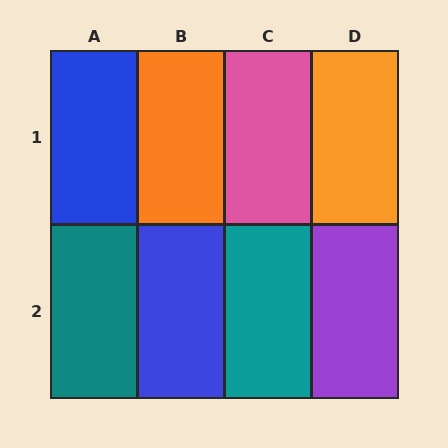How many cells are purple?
1 cell is purple.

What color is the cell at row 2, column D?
Purple.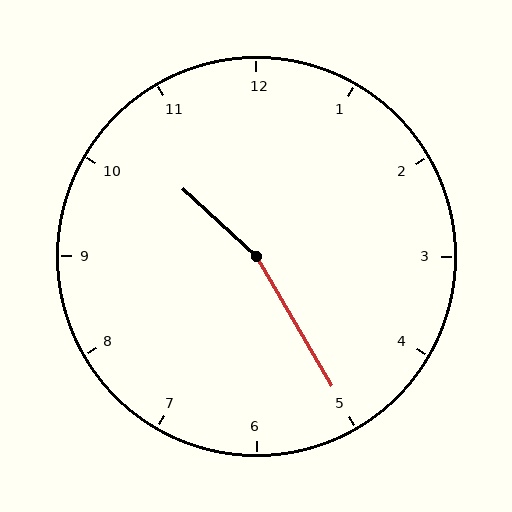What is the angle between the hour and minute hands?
Approximately 162 degrees.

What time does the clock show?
10:25.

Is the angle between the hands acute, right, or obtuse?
It is obtuse.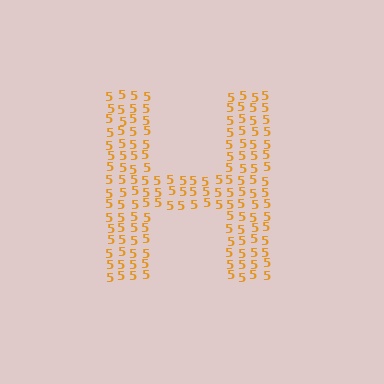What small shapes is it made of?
It is made of small digit 5's.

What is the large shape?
The large shape is the letter H.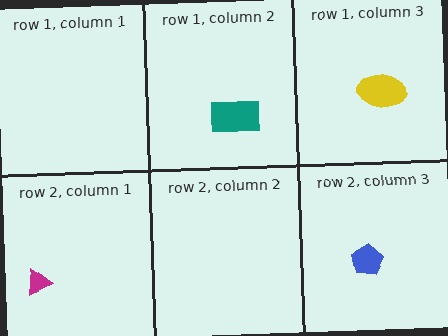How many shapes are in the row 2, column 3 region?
1.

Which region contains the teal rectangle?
The row 1, column 2 region.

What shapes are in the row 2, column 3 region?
The blue pentagon.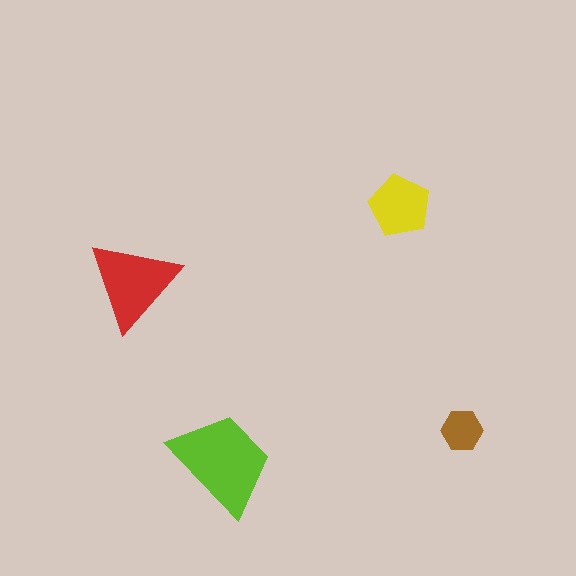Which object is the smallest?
The brown hexagon.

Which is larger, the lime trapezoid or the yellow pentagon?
The lime trapezoid.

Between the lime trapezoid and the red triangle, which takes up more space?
The lime trapezoid.